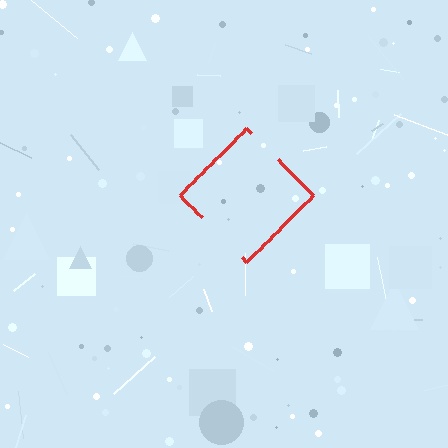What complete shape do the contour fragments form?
The contour fragments form a diamond.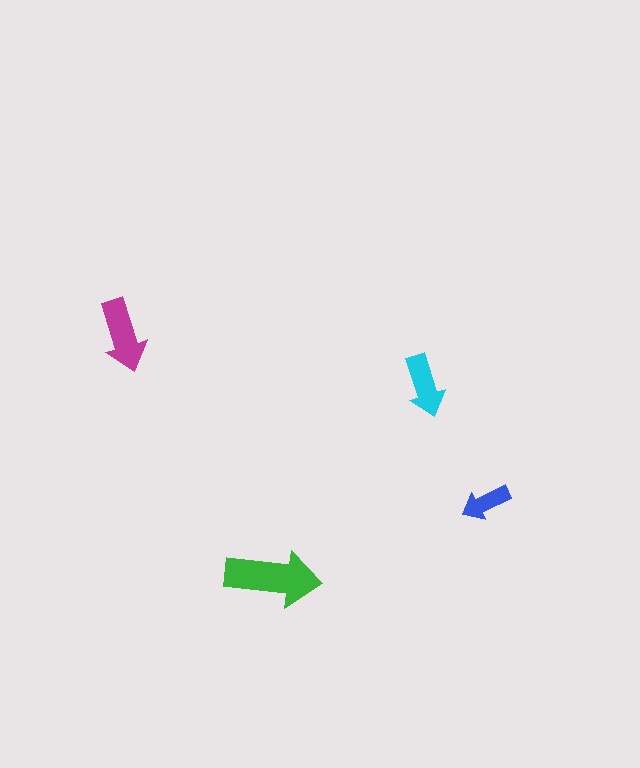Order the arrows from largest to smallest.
the green one, the magenta one, the cyan one, the blue one.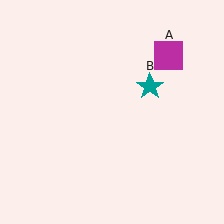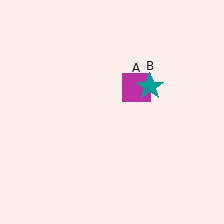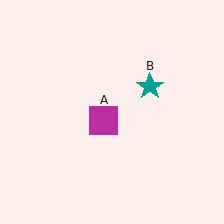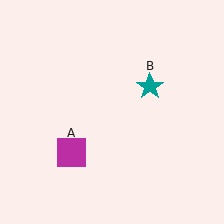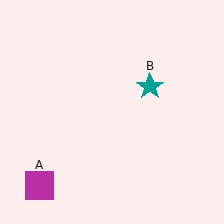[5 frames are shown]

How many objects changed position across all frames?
1 object changed position: magenta square (object A).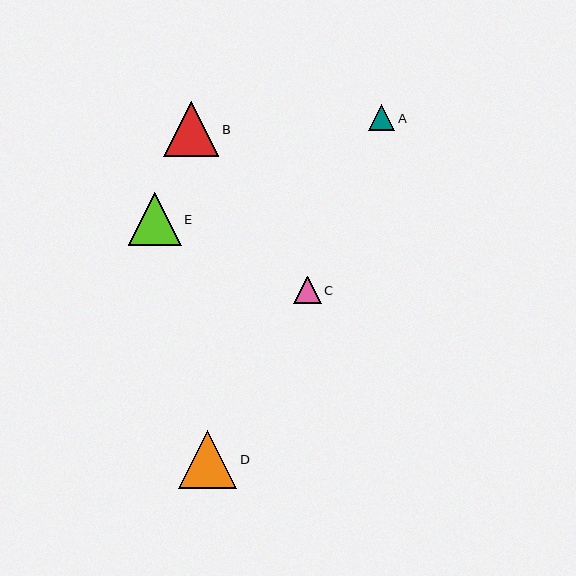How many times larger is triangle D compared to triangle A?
Triangle D is approximately 2.2 times the size of triangle A.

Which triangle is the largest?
Triangle D is the largest with a size of approximately 58 pixels.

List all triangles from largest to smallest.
From largest to smallest: D, B, E, C, A.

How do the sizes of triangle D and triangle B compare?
Triangle D and triangle B are approximately the same size.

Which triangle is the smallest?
Triangle A is the smallest with a size of approximately 26 pixels.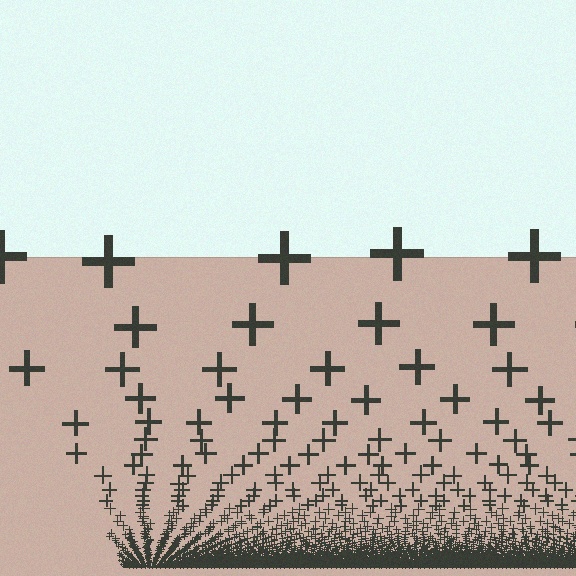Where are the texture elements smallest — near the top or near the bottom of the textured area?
Near the bottom.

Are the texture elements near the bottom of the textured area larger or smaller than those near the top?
Smaller. The gradient is inverted — elements near the bottom are smaller and denser.